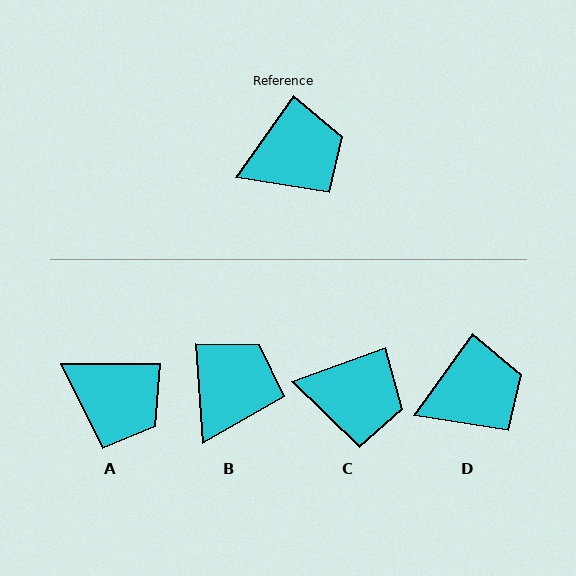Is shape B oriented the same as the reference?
No, it is off by about 39 degrees.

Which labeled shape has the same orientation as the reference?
D.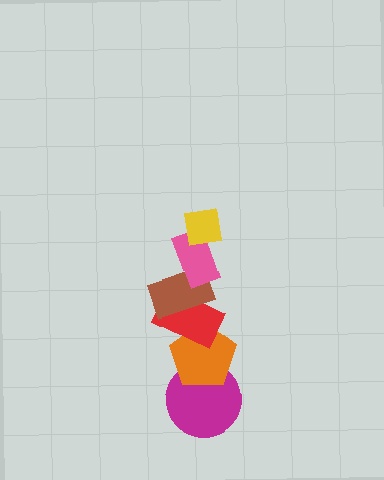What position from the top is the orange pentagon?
The orange pentagon is 5th from the top.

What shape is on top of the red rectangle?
The brown rectangle is on top of the red rectangle.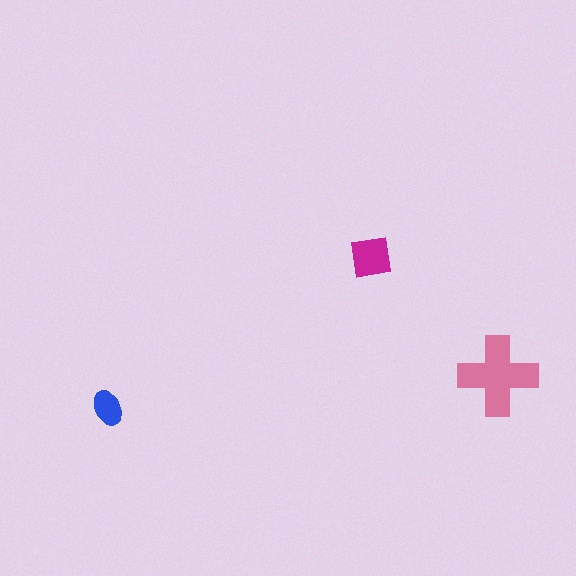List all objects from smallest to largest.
The blue ellipse, the magenta square, the pink cross.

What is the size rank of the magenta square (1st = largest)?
2nd.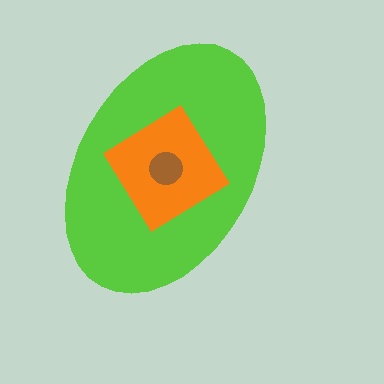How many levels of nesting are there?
3.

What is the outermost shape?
The lime ellipse.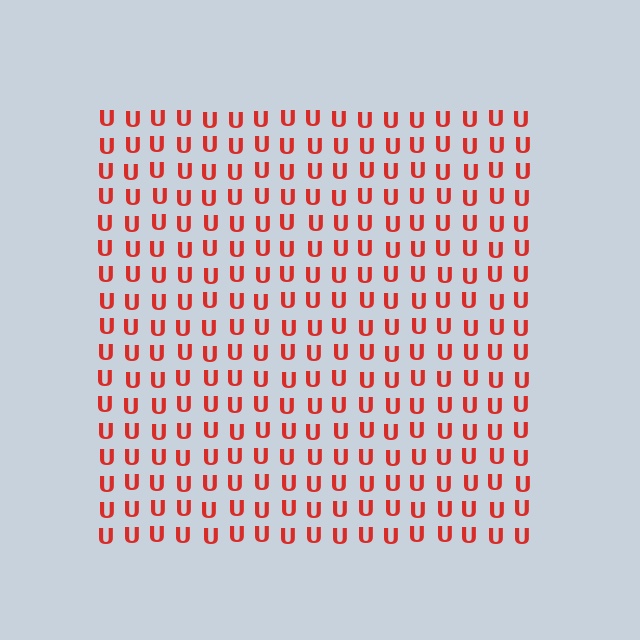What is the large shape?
The large shape is a square.